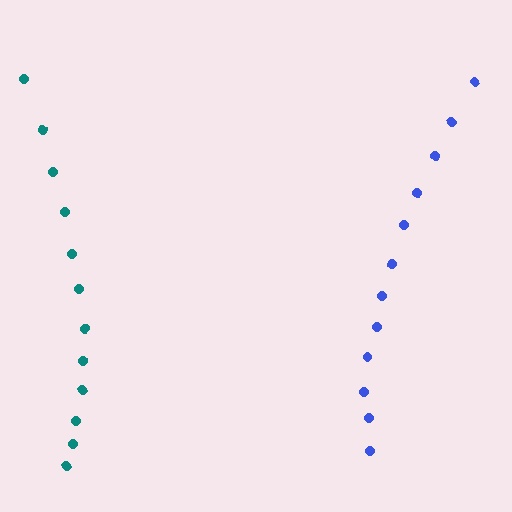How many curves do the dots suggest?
There are 2 distinct paths.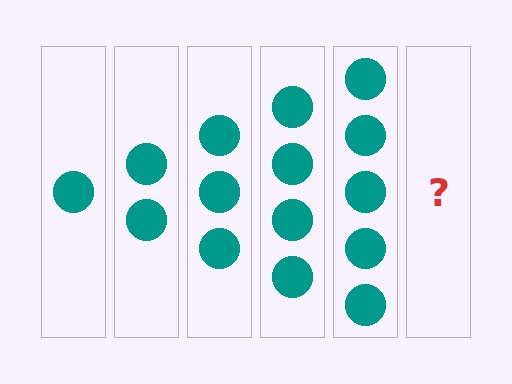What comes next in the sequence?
The next element should be 6 circles.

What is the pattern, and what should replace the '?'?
The pattern is that each step adds one more circle. The '?' should be 6 circles.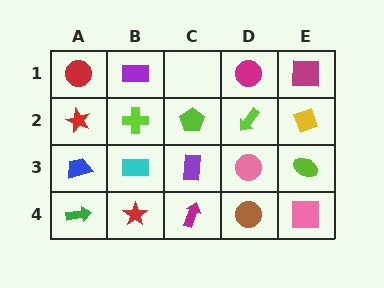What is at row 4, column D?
A brown circle.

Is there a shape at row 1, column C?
No, that cell is empty.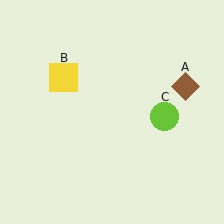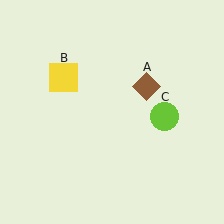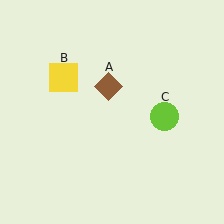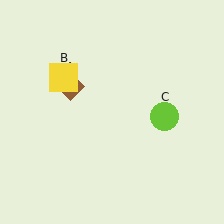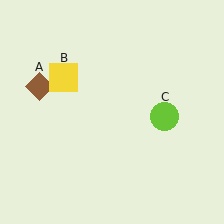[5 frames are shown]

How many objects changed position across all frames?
1 object changed position: brown diamond (object A).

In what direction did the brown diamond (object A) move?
The brown diamond (object A) moved left.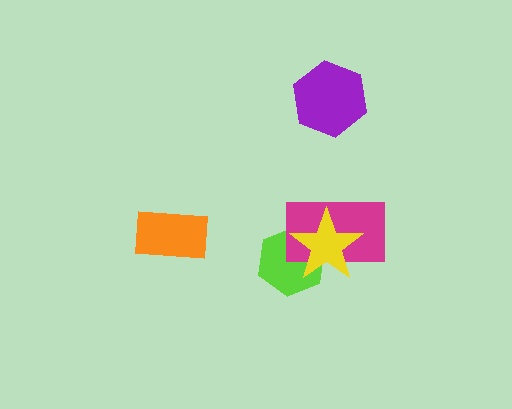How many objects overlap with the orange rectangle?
0 objects overlap with the orange rectangle.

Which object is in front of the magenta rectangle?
The yellow star is in front of the magenta rectangle.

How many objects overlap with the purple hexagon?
0 objects overlap with the purple hexagon.